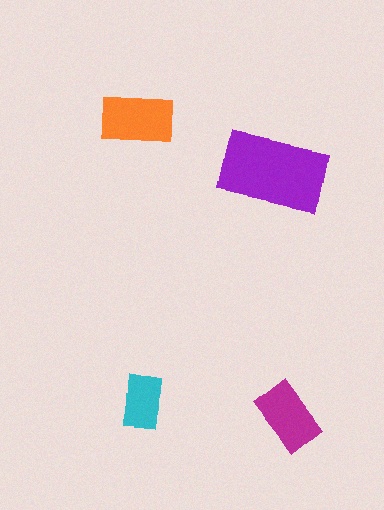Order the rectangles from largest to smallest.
the purple one, the orange one, the magenta one, the cyan one.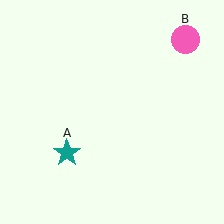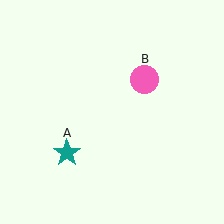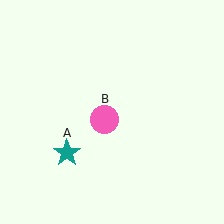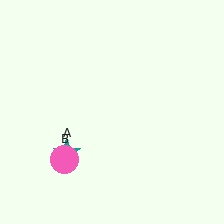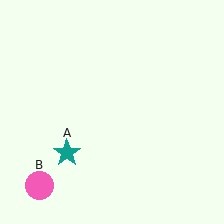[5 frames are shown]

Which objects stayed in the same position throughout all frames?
Teal star (object A) remained stationary.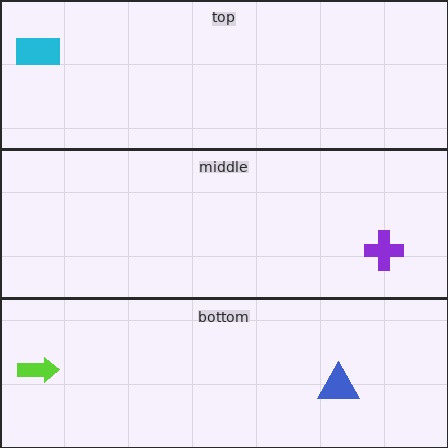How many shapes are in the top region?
1.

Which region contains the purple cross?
The middle region.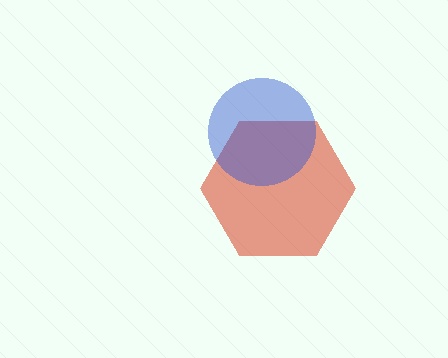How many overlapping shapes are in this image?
There are 2 overlapping shapes in the image.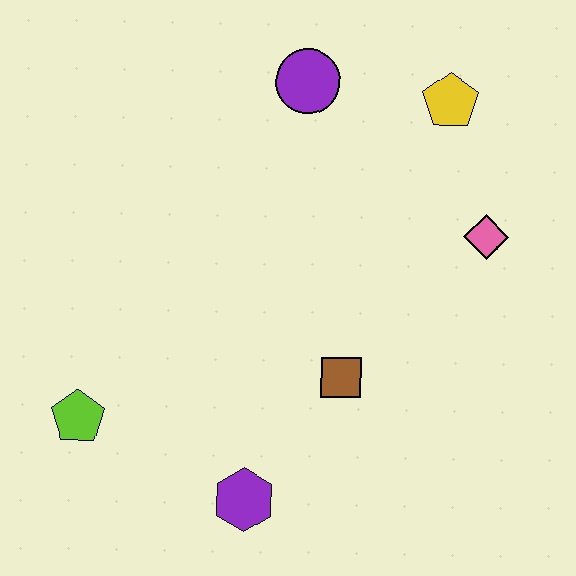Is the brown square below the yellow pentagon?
Yes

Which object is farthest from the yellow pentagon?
The lime pentagon is farthest from the yellow pentagon.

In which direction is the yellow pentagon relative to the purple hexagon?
The yellow pentagon is above the purple hexagon.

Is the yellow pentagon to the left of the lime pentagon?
No